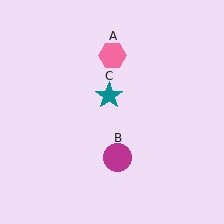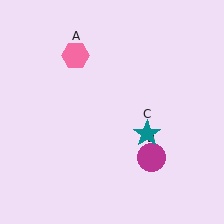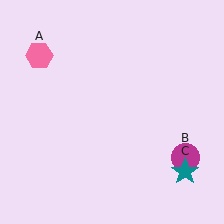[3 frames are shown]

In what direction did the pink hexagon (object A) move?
The pink hexagon (object A) moved left.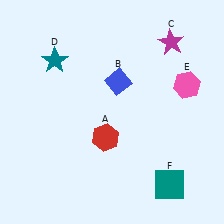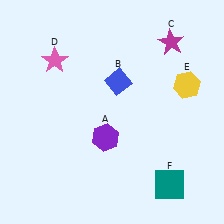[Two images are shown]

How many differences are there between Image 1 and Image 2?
There are 3 differences between the two images.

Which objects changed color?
A changed from red to purple. D changed from teal to pink. E changed from pink to yellow.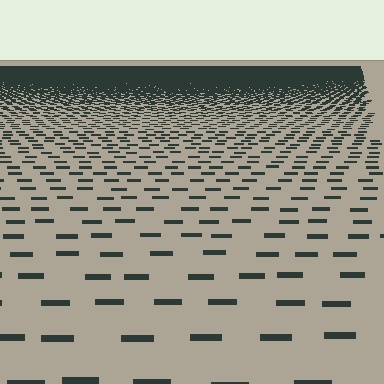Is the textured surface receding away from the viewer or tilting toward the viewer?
The surface is receding away from the viewer. Texture elements get smaller and denser toward the top.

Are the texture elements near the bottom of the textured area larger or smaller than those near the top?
Larger. Near the bottom, elements are closer to the viewer and appear at a bigger on-screen size.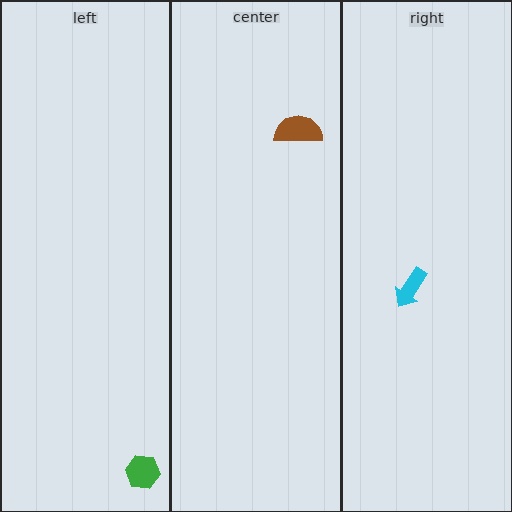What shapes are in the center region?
The brown semicircle.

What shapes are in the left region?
The green hexagon.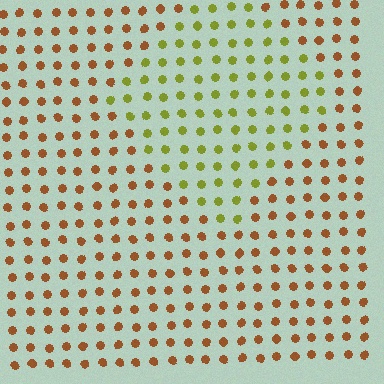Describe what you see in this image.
The image is filled with small brown elements in a uniform arrangement. A diamond-shaped region is visible where the elements are tinted to a slightly different hue, forming a subtle color boundary.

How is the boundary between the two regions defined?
The boundary is defined purely by a slight shift in hue (about 50 degrees). Spacing, size, and orientation are identical on both sides.